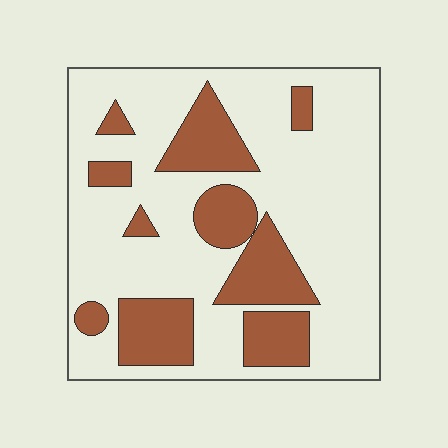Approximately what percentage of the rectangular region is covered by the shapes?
Approximately 25%.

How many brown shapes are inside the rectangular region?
10.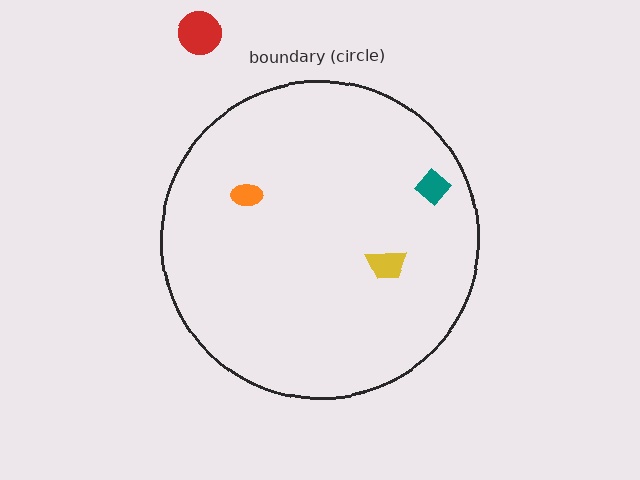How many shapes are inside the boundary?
3 inside, 1 outside.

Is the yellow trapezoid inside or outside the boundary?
Inside.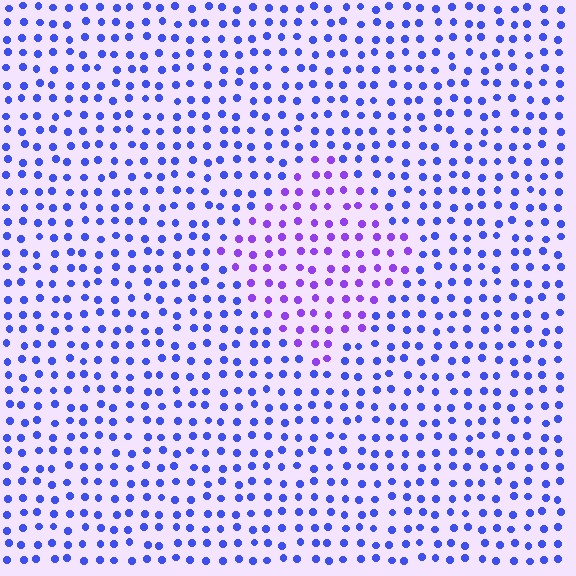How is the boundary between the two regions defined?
The boundary is defined purely by a slight shift in hue (about 36 degrees). Spacing, size, and orientation are identical on both sides.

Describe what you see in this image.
The image is filled with small blue elements in a uniform arrangement. A diamond-shaped region is visible where the elements are tinted to a slightly different hue, forming a subtle color boundary.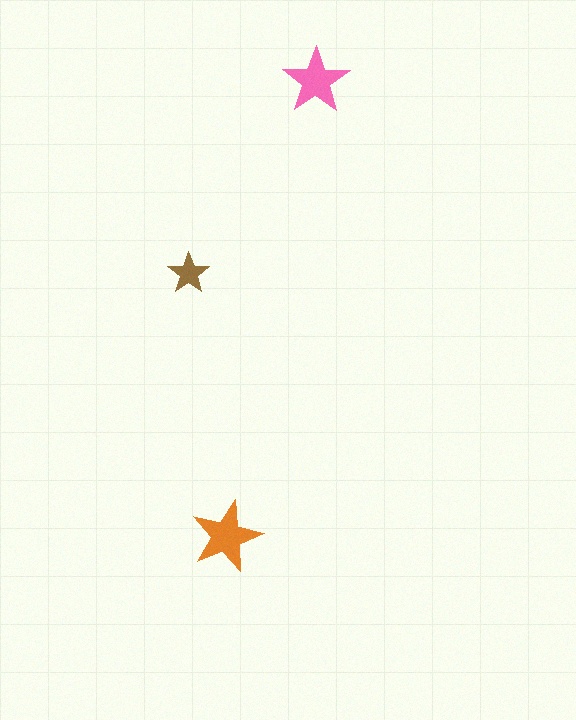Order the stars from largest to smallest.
the orange one, the pink one, the brown one.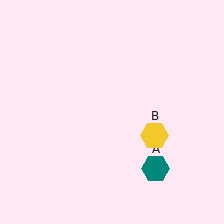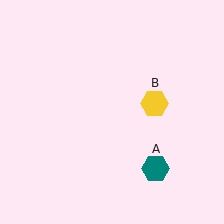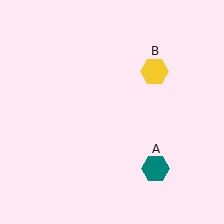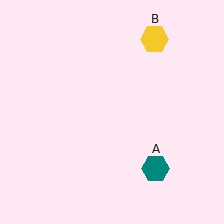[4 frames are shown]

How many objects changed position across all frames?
1 object changed position: yellow hexagon (object B).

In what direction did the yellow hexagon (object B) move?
The yellow hexagon (object B) moved up.